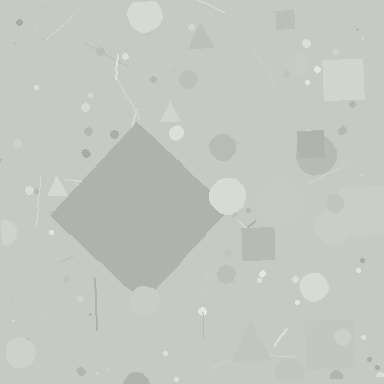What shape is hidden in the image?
A diamond is hidden in the image.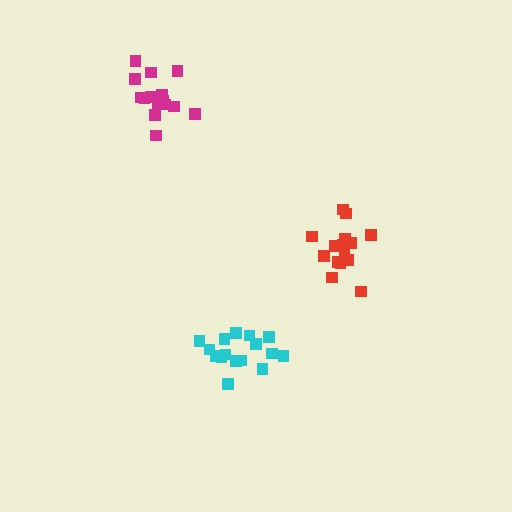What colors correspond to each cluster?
The clusters are colored: cyan, magenta, red.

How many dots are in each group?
Group 1: 16 dots, Group 2: 15 dots, Group 3: 17 dots (48 total).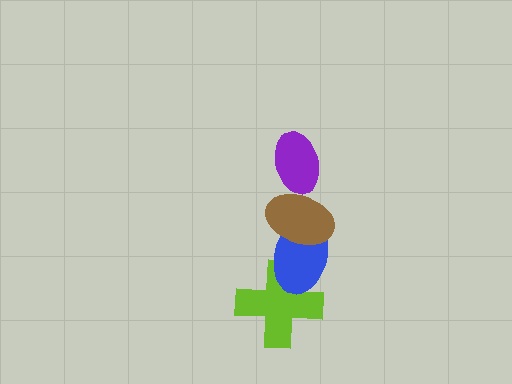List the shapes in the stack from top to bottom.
From top to bottom: the purple ellipse, the brown ellipse, the blue ellipse, the lime cross.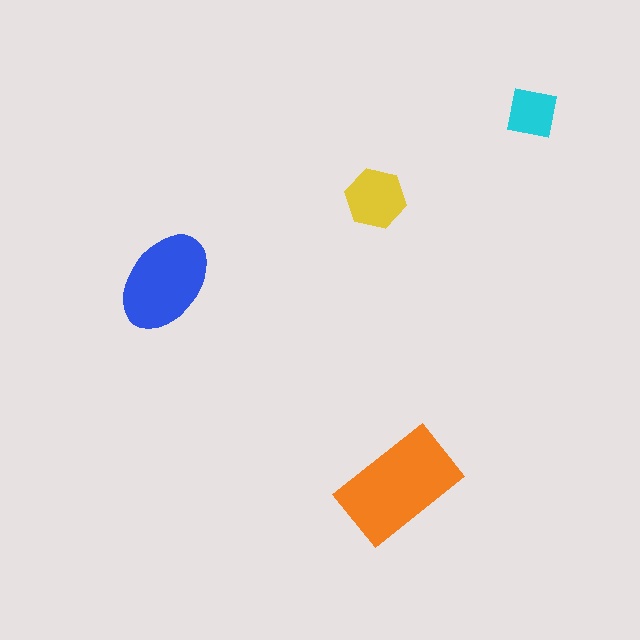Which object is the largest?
The orange rectangle.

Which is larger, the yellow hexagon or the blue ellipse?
The blue ellipse.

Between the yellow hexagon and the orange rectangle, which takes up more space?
The orange rectangle.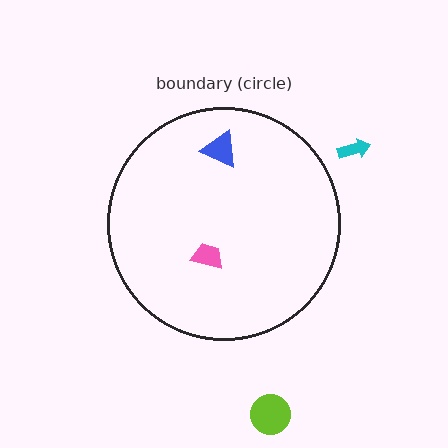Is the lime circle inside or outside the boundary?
Outside.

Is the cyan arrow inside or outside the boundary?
Outside.